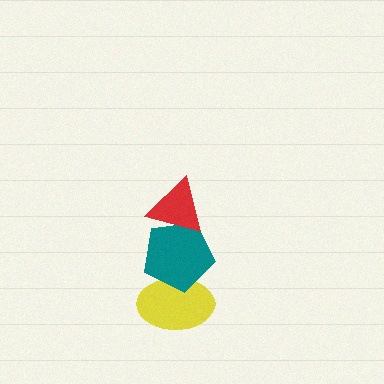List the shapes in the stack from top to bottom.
From top to bottom: the red triangle, the teal pentagon, the yellow ellipse.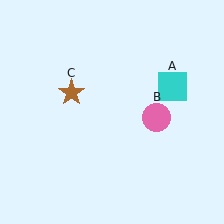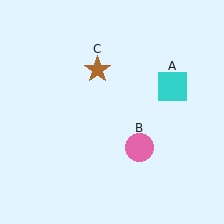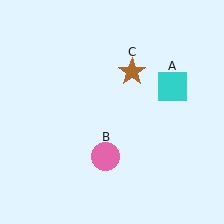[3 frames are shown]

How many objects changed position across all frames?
2 objects changed position: pink circle (object B), brown star (object C).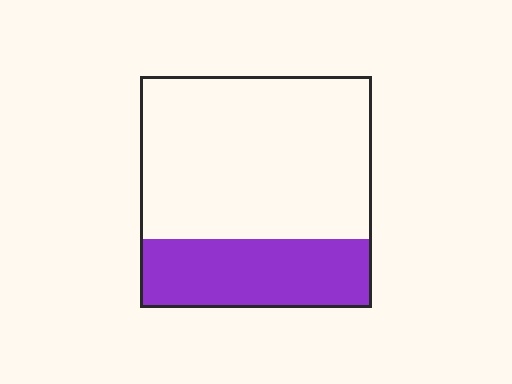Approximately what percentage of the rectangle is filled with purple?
Approximately 30%.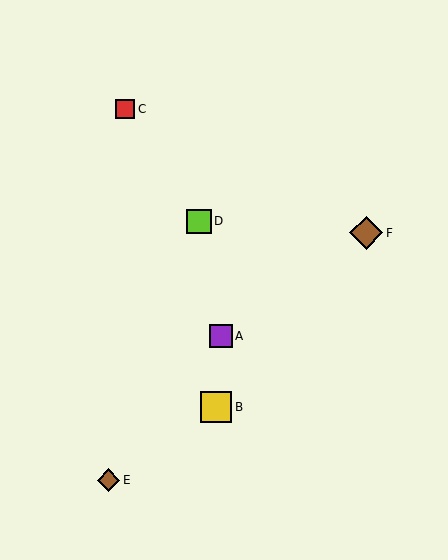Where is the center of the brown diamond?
The center of the brown diamond is at (366, 233).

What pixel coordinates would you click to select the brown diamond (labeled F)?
Click at (366, 233) to select the brown diamond F.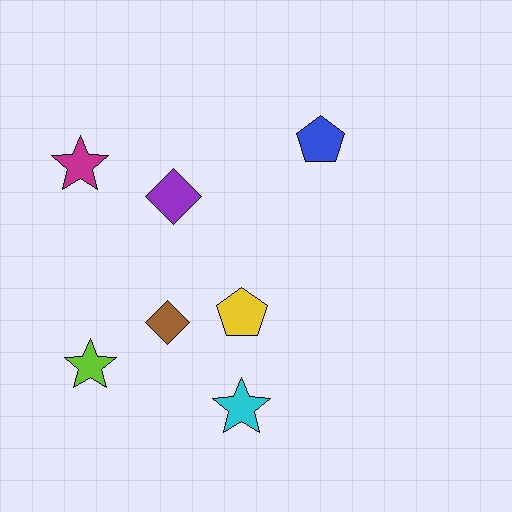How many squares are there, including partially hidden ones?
There are no squares.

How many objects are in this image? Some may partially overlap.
There are 7 objects.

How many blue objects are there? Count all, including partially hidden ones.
There is 1 blue object.